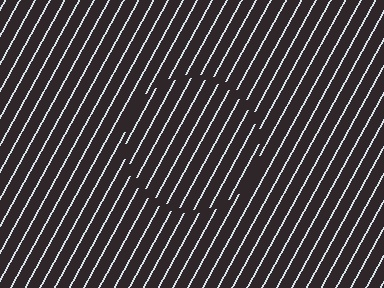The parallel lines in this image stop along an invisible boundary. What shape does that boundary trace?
An illusory circle. The interior of the shape contains the same grating, shifted by half a period — the contour is defined by the phase discontinuity where line-ends from the inner and outer gratings abut.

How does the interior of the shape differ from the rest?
The interior of the shape contains the same grating, shifted by half a period — the contour is defined by the phase discontinuity where line-ends from the inner and outer gratings abut.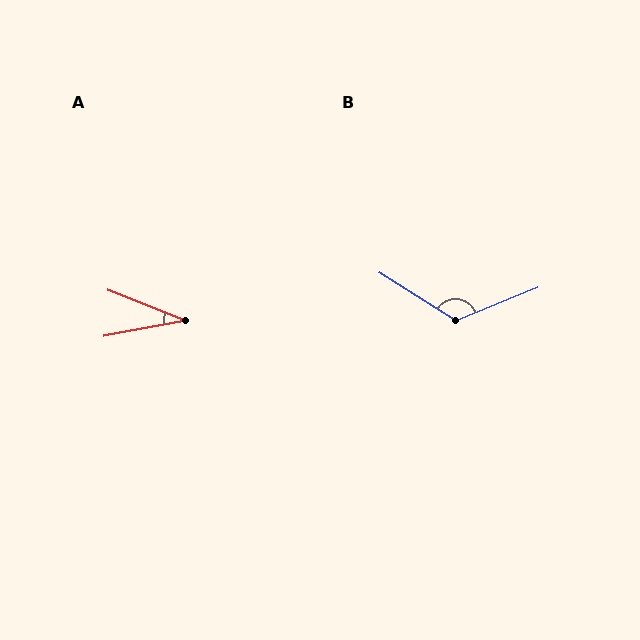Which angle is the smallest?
A, at approximately 32 degrees.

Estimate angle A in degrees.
Approximately 32 degrees.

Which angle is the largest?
B, at approximately 126 degrees.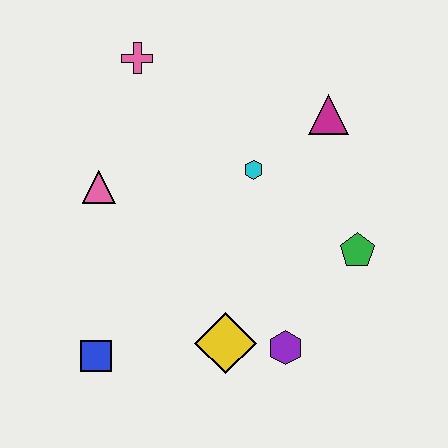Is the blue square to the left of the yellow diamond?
Yes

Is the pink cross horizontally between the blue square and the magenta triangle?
Yes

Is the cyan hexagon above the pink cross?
No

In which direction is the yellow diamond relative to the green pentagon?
The yellow diamond is to the left of the green pentagon.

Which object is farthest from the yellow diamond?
The pink cross is farthest from the yellow diamond.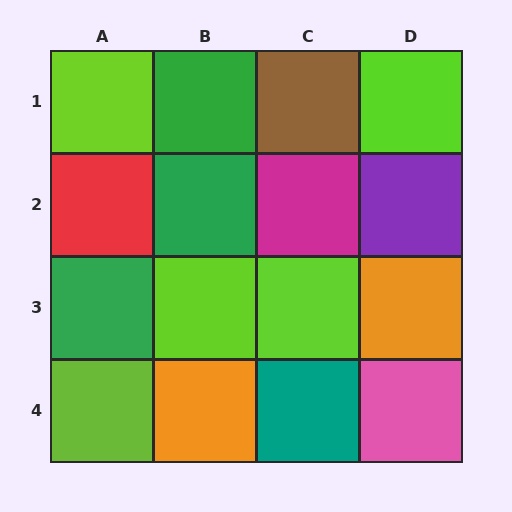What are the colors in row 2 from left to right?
Red, green, magenta, purple.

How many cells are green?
3 cells are green.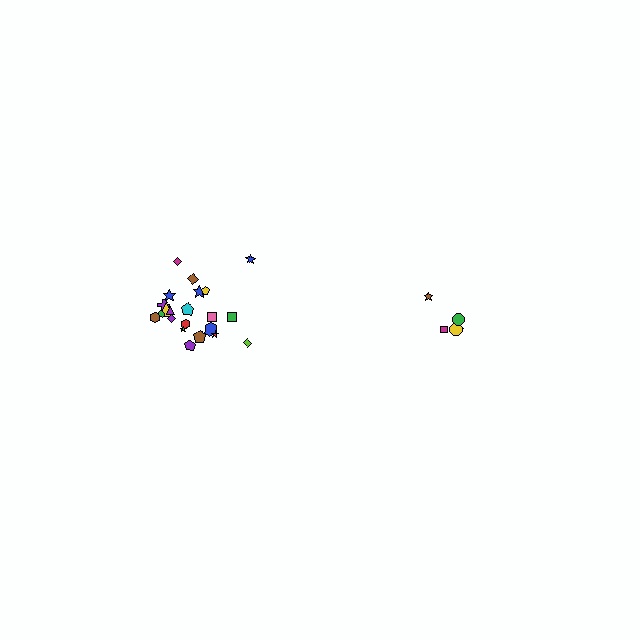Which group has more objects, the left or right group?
The left group.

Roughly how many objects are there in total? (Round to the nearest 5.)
Roughly 25 objects in total.